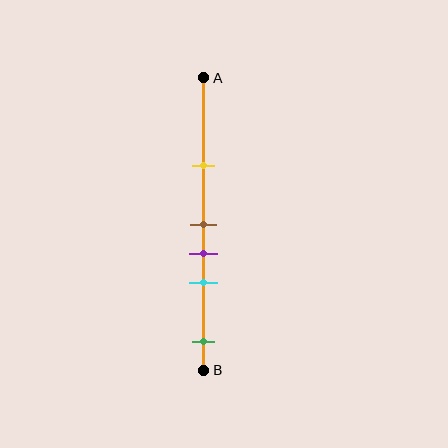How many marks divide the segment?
There are 5 marks dividing the segment.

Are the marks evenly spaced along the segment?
No, the marks are not evenly spaced.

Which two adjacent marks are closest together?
The brown and purple marks are the closest adjacent pair.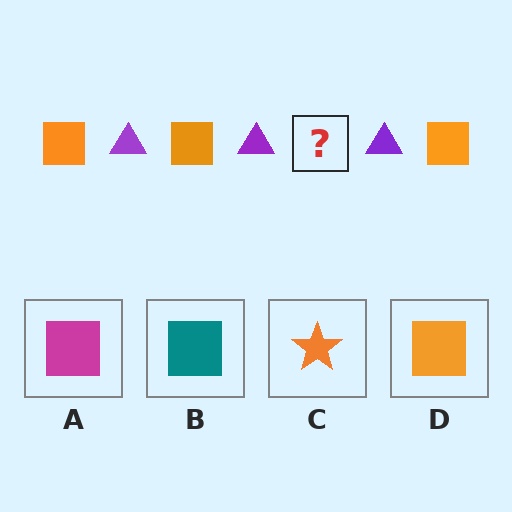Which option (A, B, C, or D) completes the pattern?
D.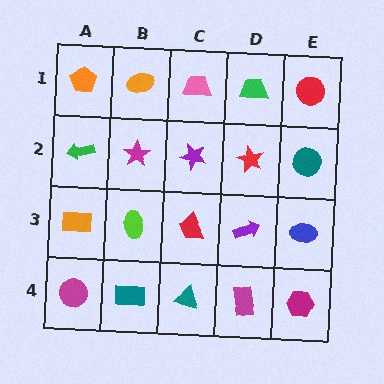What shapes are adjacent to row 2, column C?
A pink trapezoid (row 1, column C), a red trapezoid (row 3, column C), a magenta star (row 2, column B), a red star (row 2, column D).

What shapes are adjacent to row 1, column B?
A magenta star (row 2, column B), an orange pentagon (row 1, column A), a pink trapezoid (row 1, column C).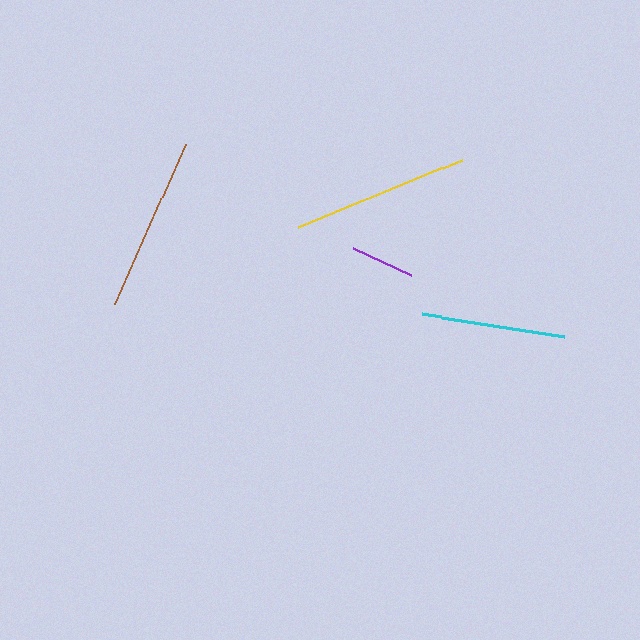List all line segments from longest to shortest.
From longest to shortest: yellow, brown, cyan, purple.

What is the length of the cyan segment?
The cyan segment is approximately 144 pixels long.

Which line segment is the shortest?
The purple line is the shortest at approximately 64 pixels.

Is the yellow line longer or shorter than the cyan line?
The yellow line is longer than the cyan line.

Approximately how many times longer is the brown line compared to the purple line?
The brown line is approximately 2.7 times the length of the purple line.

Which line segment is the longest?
The yellow line is the longest at approximately 176 pixels.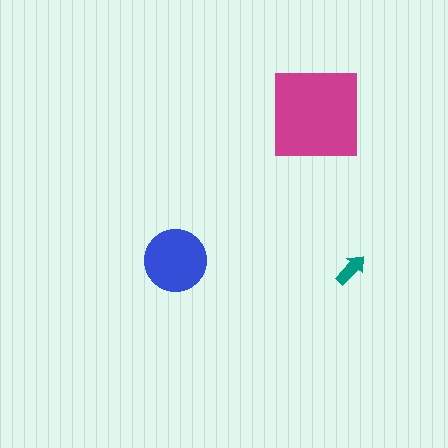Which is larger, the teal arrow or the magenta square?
The magenta square.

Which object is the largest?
The magenta square.